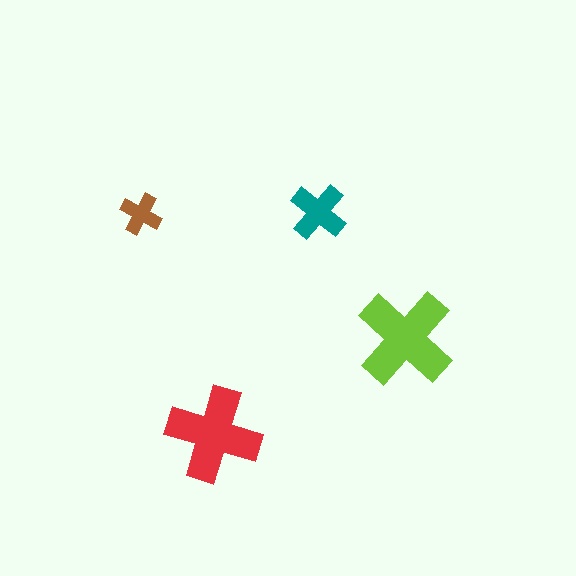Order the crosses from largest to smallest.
the lime one, the red one, the teal one, the brown one.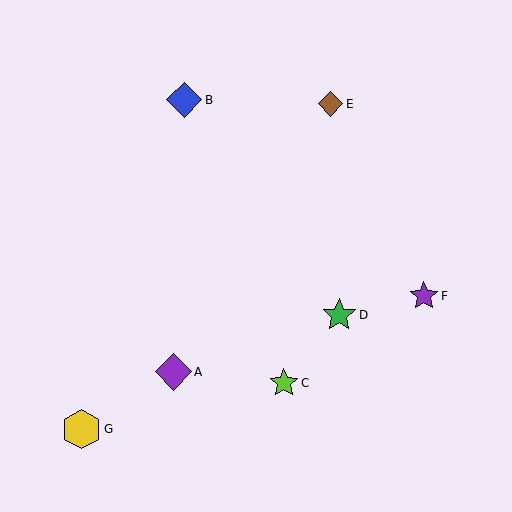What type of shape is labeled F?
Shape F is a purple star.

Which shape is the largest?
The yellow hexagon (labeled G) is the largest.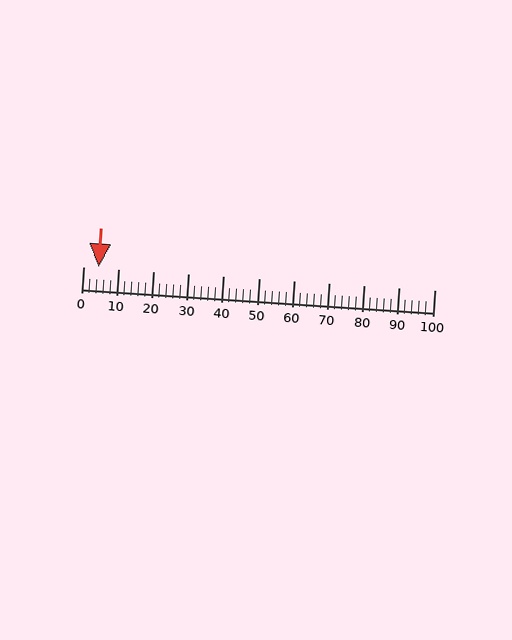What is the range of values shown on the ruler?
The ruler shows values from 0 to 100.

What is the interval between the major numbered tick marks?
The major tick marks are spaced 10 units apart.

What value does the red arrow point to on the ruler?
The red arrow points to approximately 4.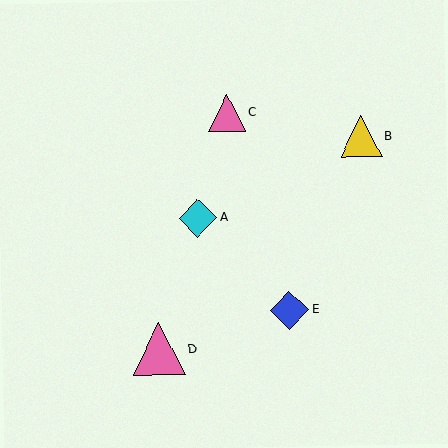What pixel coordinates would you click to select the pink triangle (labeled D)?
Click at (159, 349) to select the pink triangle D.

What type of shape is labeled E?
Shape E is a blue diamond.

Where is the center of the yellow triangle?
The center of the yellow triangle is at (361, 136).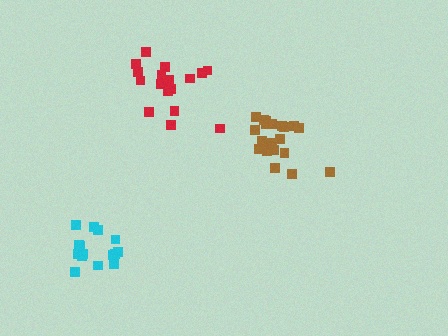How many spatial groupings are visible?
There are 3 spatial groupings.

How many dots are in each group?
Group 1: 21 dots, Group 2: 16 dots, Group 3: 18 dots (55 total).